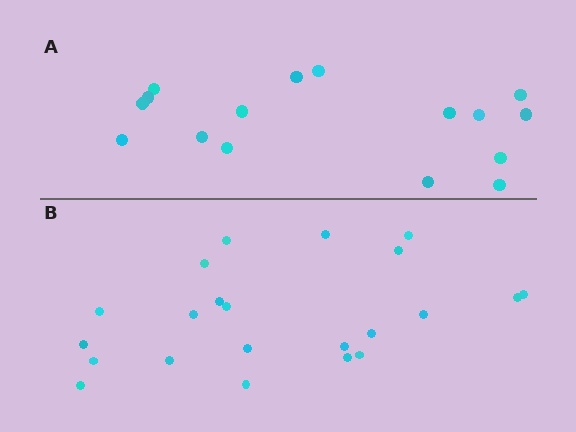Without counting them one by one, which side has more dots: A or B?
Region B (the bottom region) has more dots.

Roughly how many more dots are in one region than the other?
Region B has about 6 more dots than region A.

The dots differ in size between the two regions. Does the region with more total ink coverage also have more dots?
No. Region A has more total ink coverage because its dots are larger, but region B actually contains more individual dots. Total area can be misleading — the number of items is what matters here.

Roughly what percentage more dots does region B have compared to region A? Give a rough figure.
About 40% more.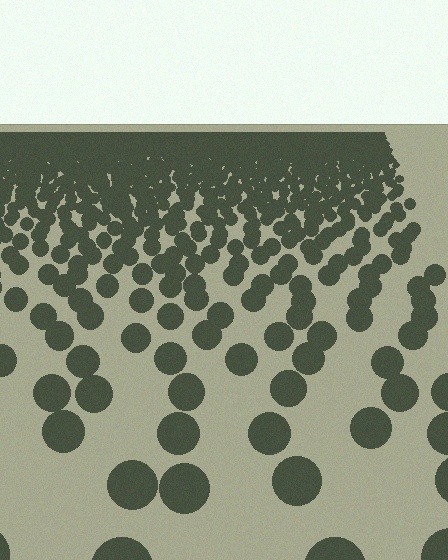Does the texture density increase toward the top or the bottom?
Density increases toward the top.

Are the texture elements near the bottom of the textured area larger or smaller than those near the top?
Larger. Near the bottom, elements are closer to the viewer and appear at a bigger on-screen size.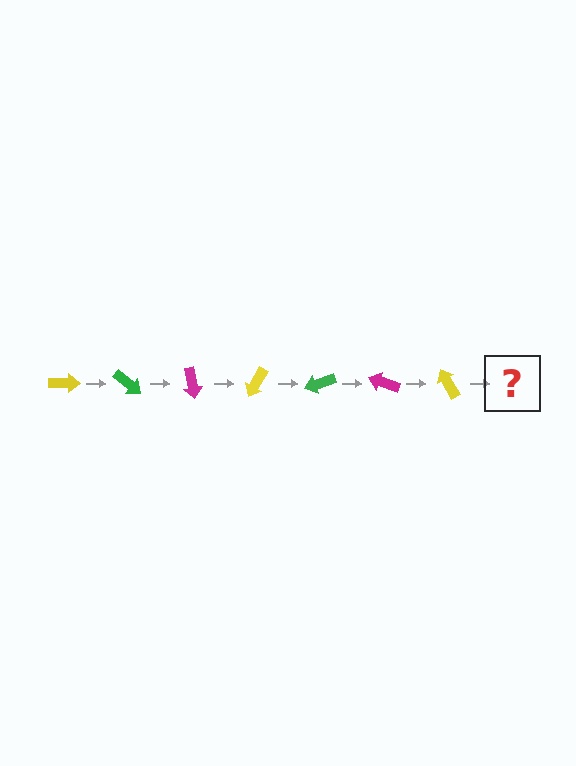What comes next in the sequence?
The next element should be a green arrow, rotated 280 degrees from the start.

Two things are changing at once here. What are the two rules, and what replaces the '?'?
The two rules are that it rotates 40 degrees each step and the color cycles through yellow, green, and magenta. The '?' should be a green arrow, rotated 280 degrees from the start.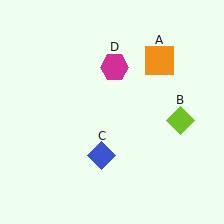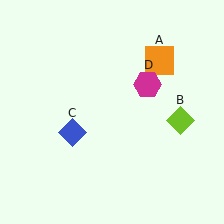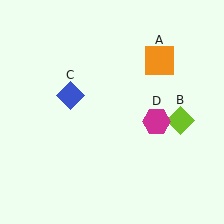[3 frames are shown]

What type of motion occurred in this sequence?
The blue diamond (object C), magenta hexagon (object D) rotated clockwise around the center of the scene.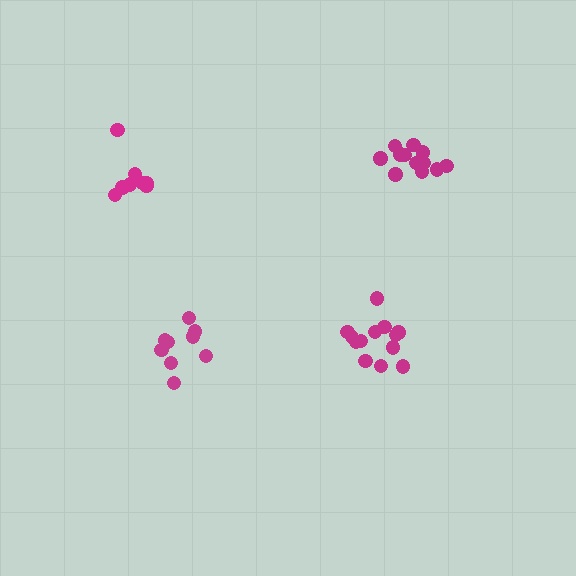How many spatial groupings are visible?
There are 4 spatial groupings.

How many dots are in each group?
Group 1: 13 dots, Group 2: 8 dots, Group 3: 9 dots, Group 4: 13 dots (43 total).